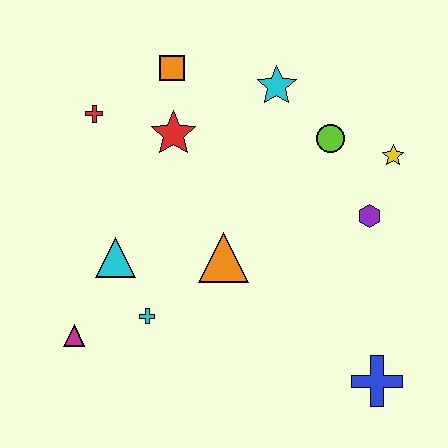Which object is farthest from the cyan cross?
The yellow star is farthest from the cyan cross.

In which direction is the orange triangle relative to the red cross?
The orange triangle is below the red cross.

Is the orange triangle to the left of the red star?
No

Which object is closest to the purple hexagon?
The yellow star is closest to the purple hexagon.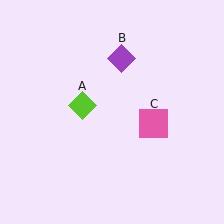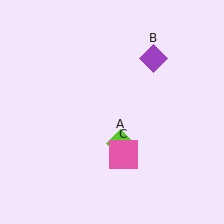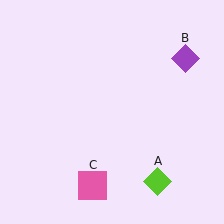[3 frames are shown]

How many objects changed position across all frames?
3 objects changed position: lime diamond (object A), purple diamond (object B), pink square (object C).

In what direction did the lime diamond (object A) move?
The lime diamond (object A) moved down and to the right.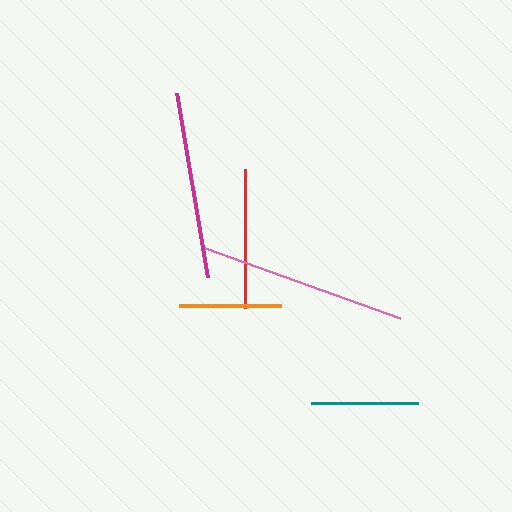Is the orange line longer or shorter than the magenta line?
The magenta line is longer than the orange line.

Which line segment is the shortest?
The orange line is the shortest at approximately 102 pixels.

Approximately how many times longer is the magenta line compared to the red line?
The magenta line is approximately 1.3 times the length of the red line.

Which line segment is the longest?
The pink line is the longest at approximately 207 pixels.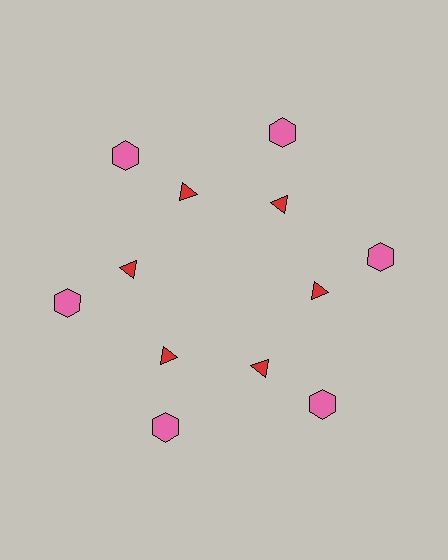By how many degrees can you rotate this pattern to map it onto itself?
The pattern maps onto itself every 60 degrees of rotation.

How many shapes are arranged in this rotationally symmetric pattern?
There are 12 shapes, arranged in 6 groups of 2.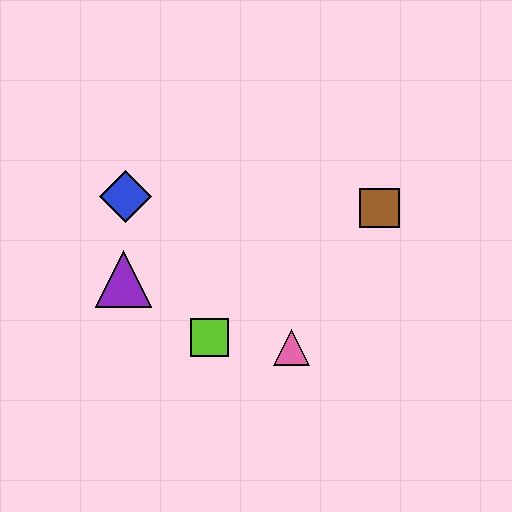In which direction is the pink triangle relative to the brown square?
The pink triangle is below the brown square.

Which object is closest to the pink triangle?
The lime square is closest to the pink triangle.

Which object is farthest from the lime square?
The brown square is farthest from the lime square.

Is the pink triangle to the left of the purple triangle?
No